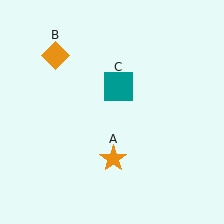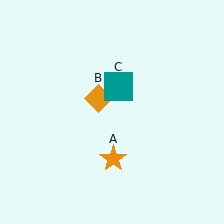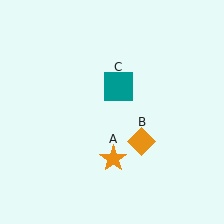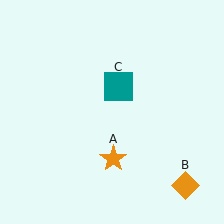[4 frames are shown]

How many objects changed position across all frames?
1 object changed position: orange diamond (object B).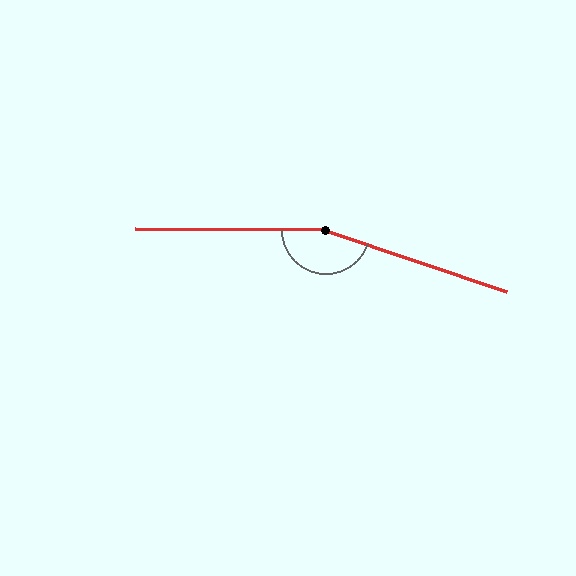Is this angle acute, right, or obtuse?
It is obtuse.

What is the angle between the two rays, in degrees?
Approximately 161 degrees.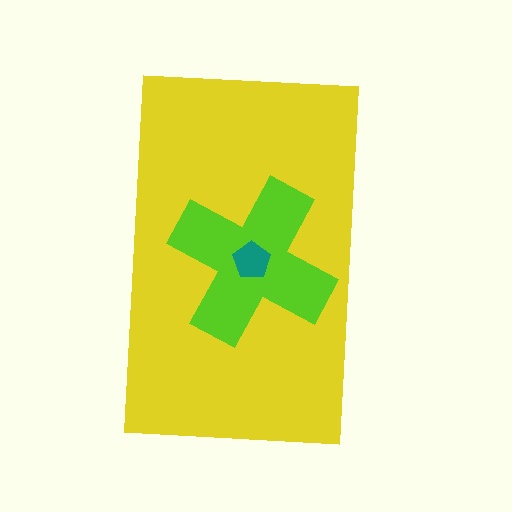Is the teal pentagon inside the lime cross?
Yes.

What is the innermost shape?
The teal pentagon.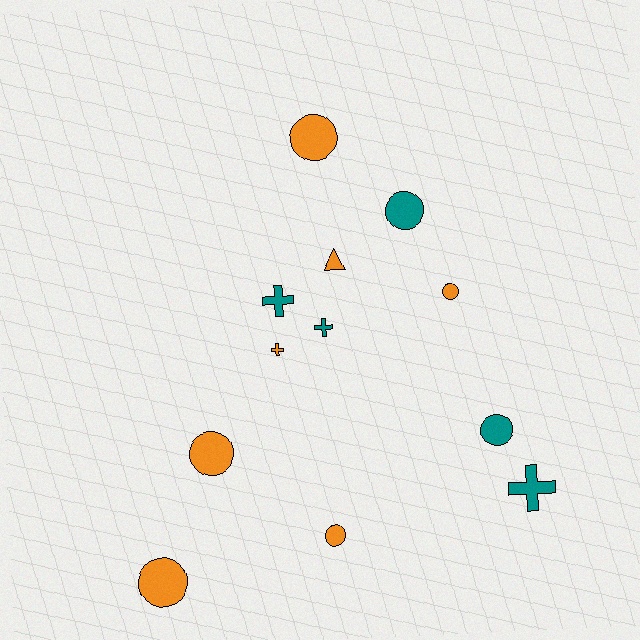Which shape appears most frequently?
Circle, with 7 objects.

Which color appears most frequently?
Orange, with 7 objects.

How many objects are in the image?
There are 12 objects.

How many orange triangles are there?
There is 1 orange triangle.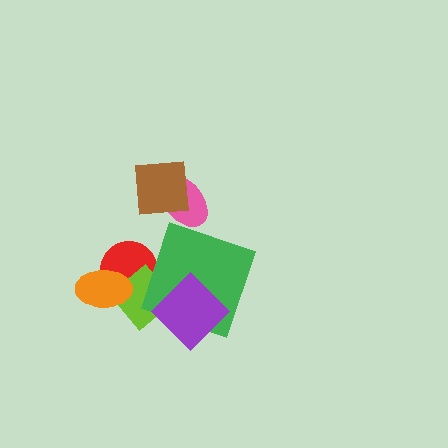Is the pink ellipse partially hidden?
Yes, it is partially covered by another shape.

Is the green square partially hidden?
Yes, it is partially covered by another shape.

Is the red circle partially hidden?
Yes, it is partially covered by another shape.